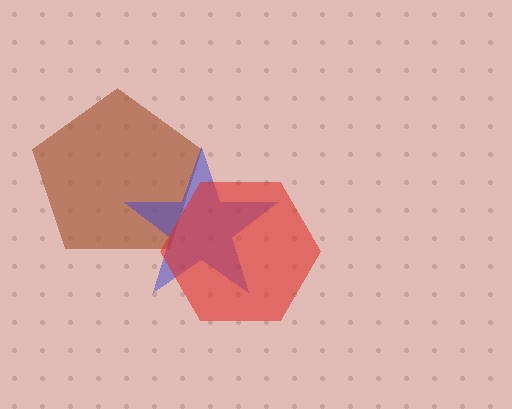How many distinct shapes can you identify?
There are 3 distinct shapes: a brown pentagon, a blue star, a red hexagon.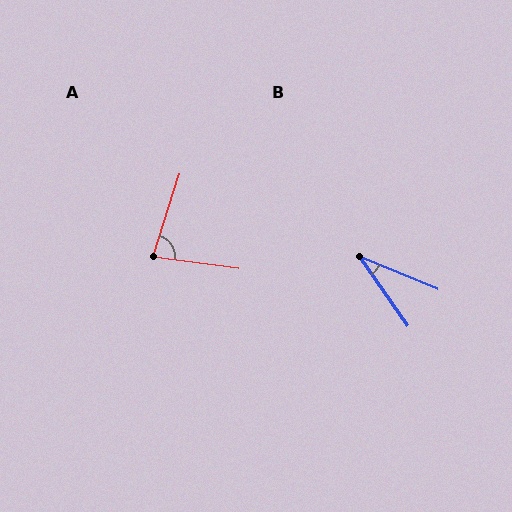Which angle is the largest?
A, at approximately 80 degrees.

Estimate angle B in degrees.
Approximately 33 degrees.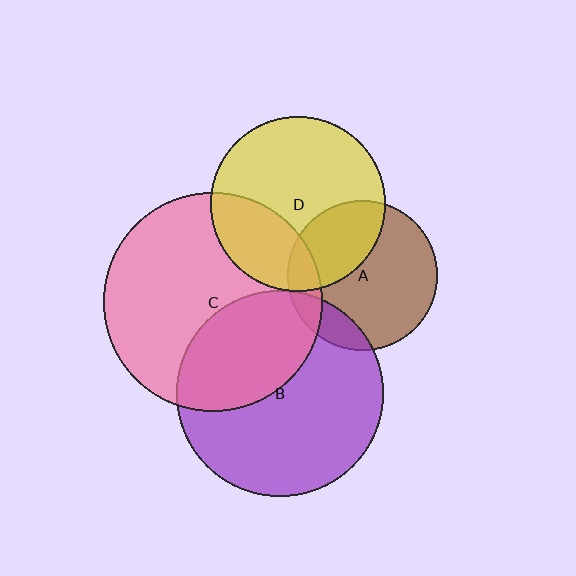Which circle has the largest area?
Circle C (pink).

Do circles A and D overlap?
Yes.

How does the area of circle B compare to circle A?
Approximately 1.9 times.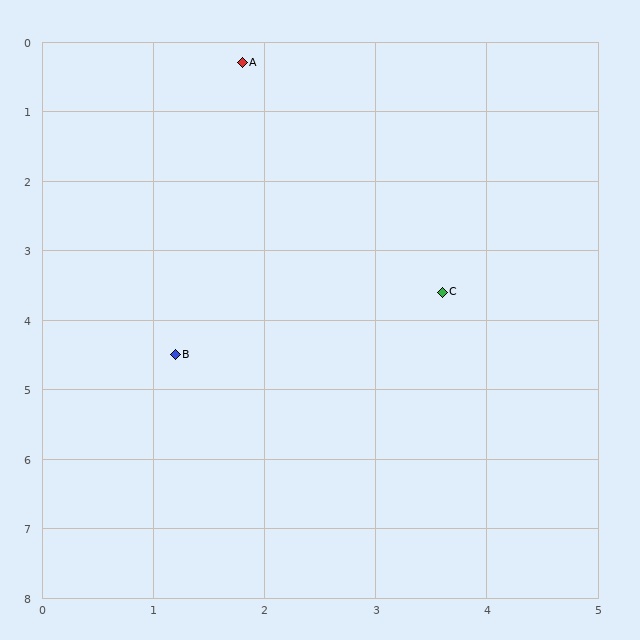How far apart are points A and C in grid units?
Points A and C are about 3.8 grid units apart.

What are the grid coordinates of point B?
Point B is at approximately (1.2, 4.5).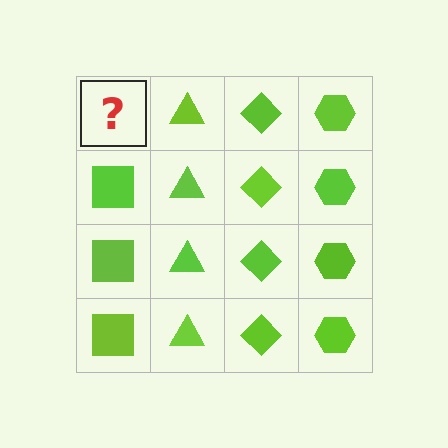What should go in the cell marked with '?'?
The missing cell should contain a lime square.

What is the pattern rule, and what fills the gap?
The rule is that each column has a consistent shape. The gap should be filled with a lime square.